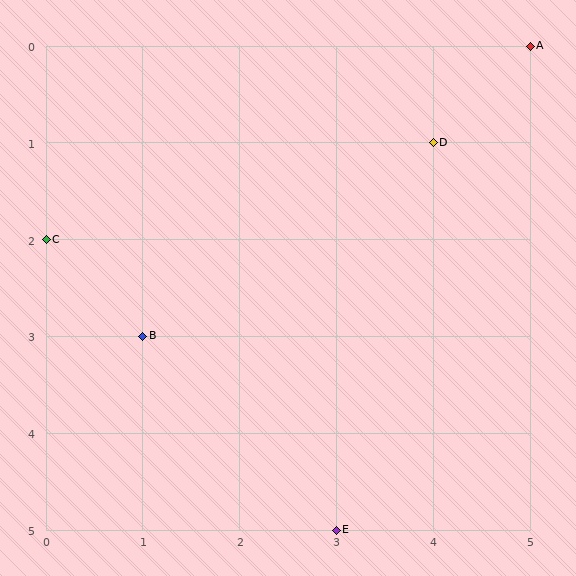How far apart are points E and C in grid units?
Points E and C are 3 columns and 3 rows apart (about 4.2 grid units diagonally).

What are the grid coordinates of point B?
Point B is at grid coordinates (1, 3).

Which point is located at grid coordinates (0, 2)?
Point C is at (0, 2).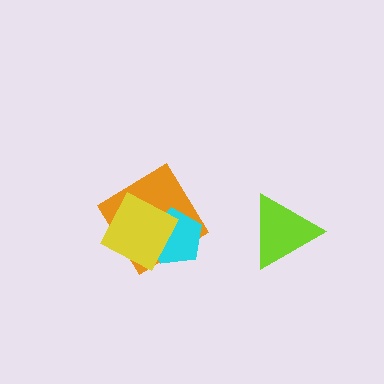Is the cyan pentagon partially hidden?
Yes, it is partially covered by another shape.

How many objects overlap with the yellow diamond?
2 objects overlap with the yellow diamond.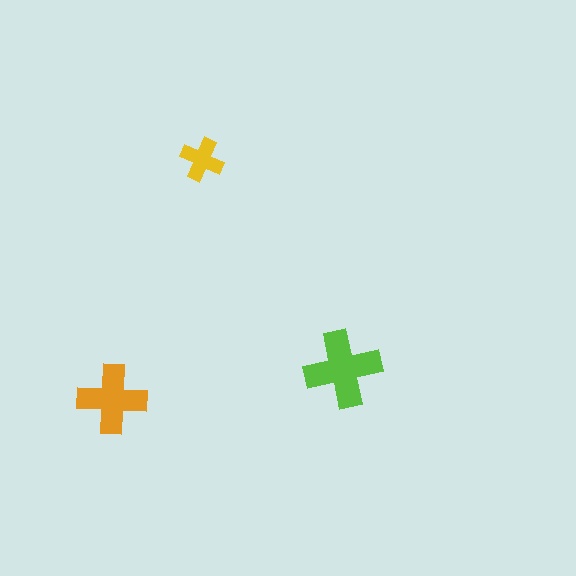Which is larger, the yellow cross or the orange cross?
The orange one.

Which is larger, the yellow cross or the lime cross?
The lime one.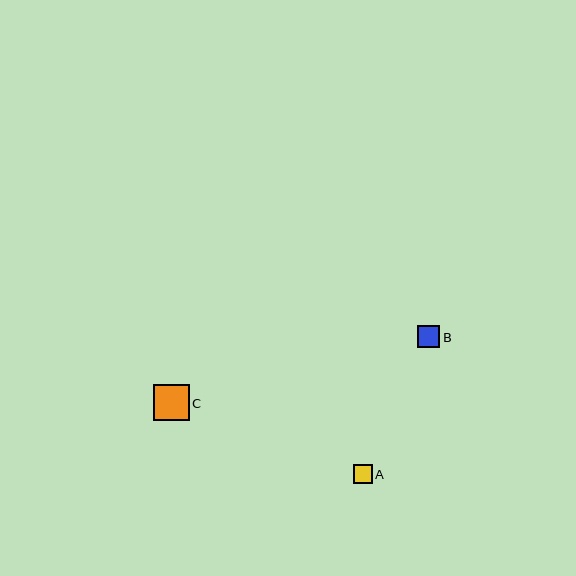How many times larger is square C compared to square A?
Square C is approximately 1.9 times the size of square A.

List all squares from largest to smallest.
From largest to smallest: C, B, A.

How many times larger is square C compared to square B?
Square C is approximately 1.6 times the size of square B.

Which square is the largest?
Square C is the largest with a size of approximately 36 pixels.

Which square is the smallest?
Square A is the smallest with a size of approximately 19 pixels.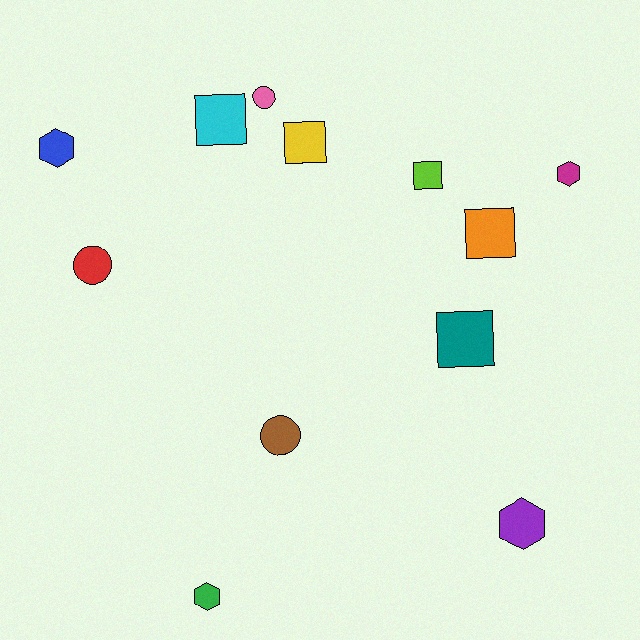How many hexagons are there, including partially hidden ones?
There are 4 hexagons.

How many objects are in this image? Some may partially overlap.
There are 12 objects.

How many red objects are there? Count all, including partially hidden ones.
There is 1 red object.